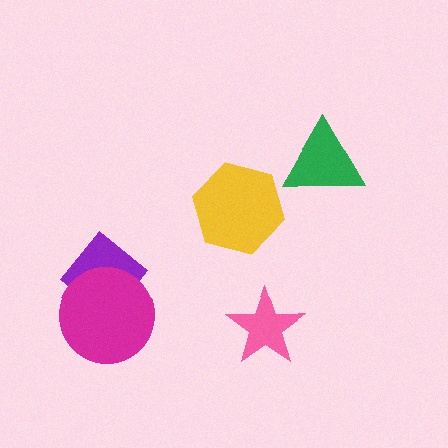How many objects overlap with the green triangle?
0 objects overlap with the green triangle.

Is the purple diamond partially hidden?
Yes, it is partially covered by another shape.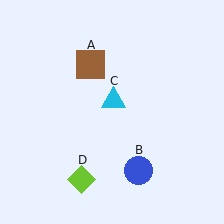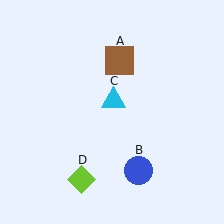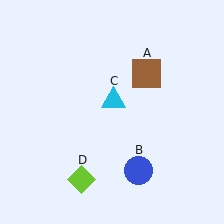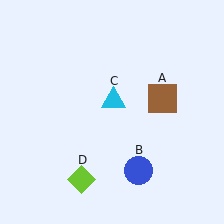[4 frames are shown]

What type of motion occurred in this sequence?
The brown square (object A) rotated clockwise around the center of the scene.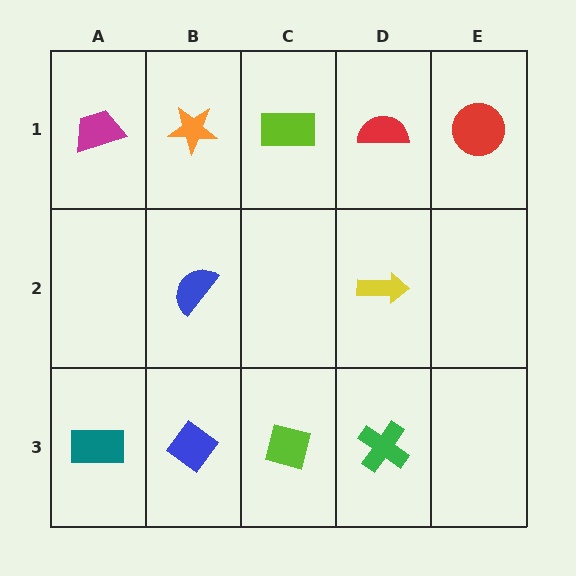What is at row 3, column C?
A lime square.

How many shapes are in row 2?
2 shapes.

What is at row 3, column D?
A green cross.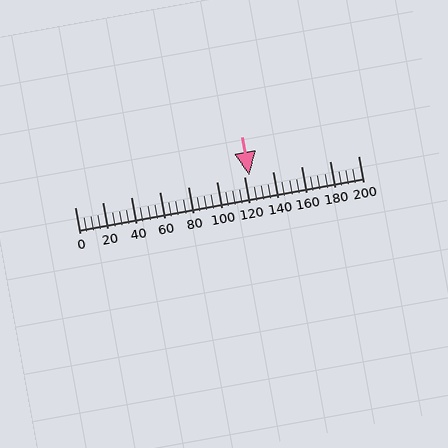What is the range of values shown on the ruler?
The ruler shows values from 0 to 200.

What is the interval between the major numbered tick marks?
The major tick marks are spaced 20 units apart.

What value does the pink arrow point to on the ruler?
The pink arrow points to approximately 123.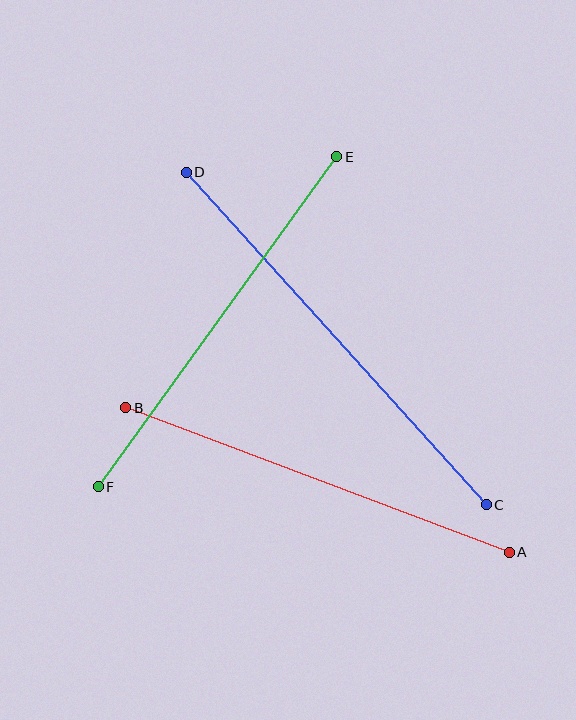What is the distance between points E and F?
The distance is approximately 407 pixels.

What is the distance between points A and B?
The distance is approximately 410 pixels.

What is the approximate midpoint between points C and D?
The midpoint is at approximately (336, 338) pixels.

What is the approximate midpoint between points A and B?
The midpoint is at approximately (317, 480) pixels.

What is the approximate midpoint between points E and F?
The midpoint is at approximately (217, 322) pixels.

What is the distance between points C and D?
The distance is approximately 448 pixels.